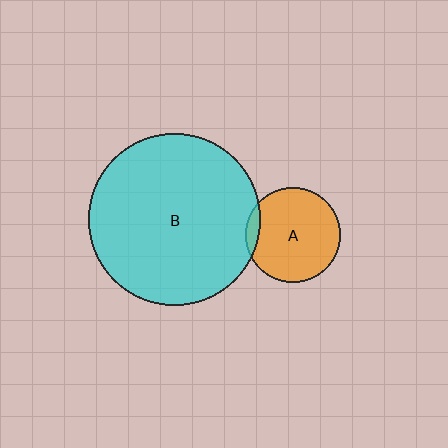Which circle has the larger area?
Circle B (cyan).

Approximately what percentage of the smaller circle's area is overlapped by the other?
Approximately 5%.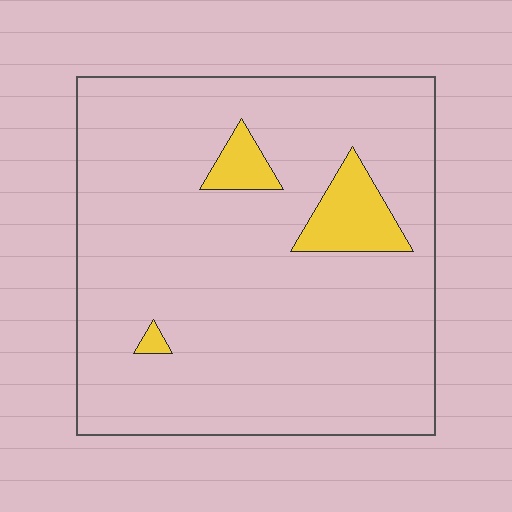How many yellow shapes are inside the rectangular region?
3.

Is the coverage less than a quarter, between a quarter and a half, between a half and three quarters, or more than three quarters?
Less than a quarter.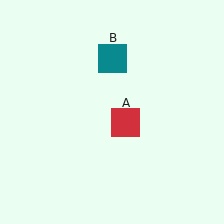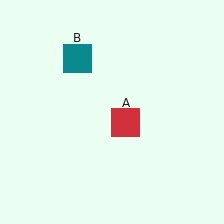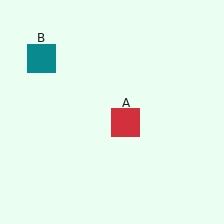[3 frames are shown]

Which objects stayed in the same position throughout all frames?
Red square (object A) remained stationary.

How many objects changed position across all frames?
1 object changed position: teal square (object B).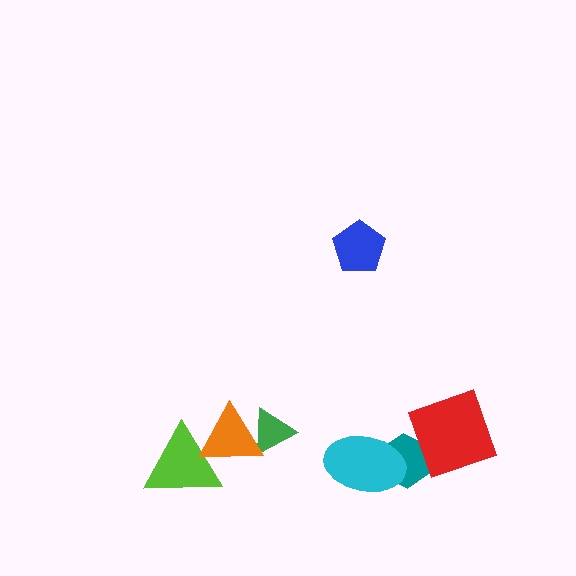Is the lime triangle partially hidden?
Yes, it is partially covered by another shape.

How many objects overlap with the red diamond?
1 object overlaps with the red diamond.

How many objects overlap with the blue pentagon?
0 objects overlap with the blue pentagon.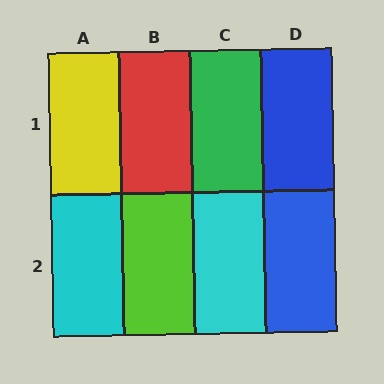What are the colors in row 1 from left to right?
Yellow, red, green, blue.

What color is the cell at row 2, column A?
Cyan.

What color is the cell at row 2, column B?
Lime.